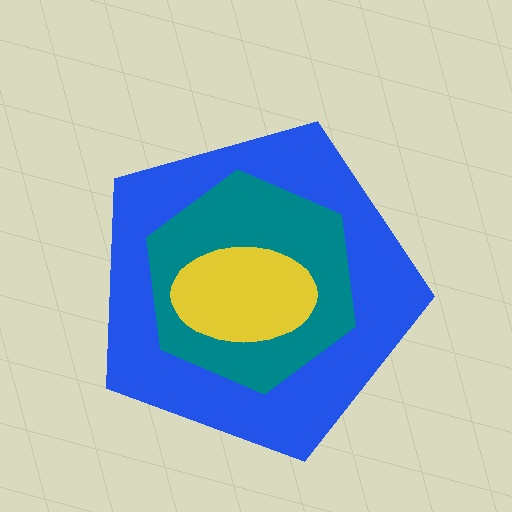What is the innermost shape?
The yellow ellipse.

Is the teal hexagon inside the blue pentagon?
Yes.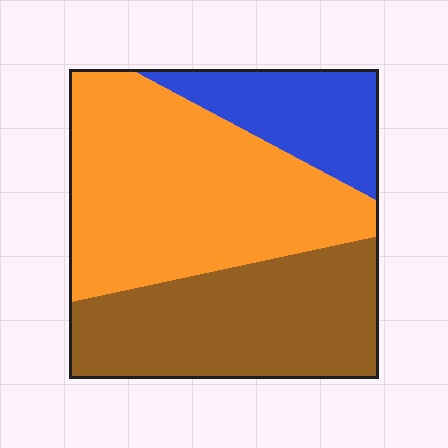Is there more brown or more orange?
Orange.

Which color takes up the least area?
Blue, at roughly 15%.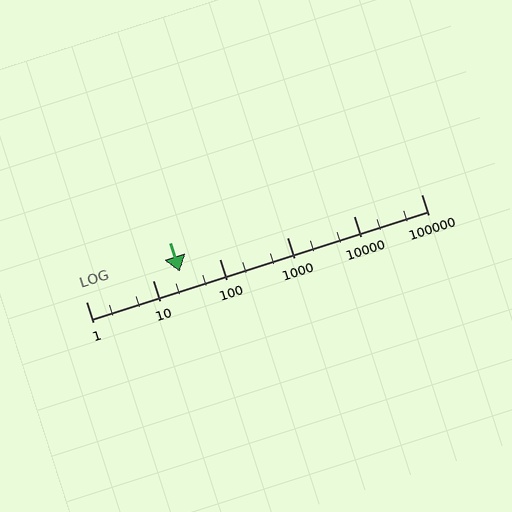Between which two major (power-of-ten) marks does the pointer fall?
The pointer is between 10 and 100.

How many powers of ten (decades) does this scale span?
The scale spans 5 decades, from 1 to 100000.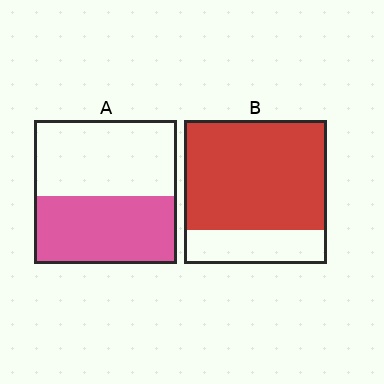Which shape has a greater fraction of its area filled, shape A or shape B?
Shape B.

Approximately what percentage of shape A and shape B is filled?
A is approximately 45% and B is approximately 75%.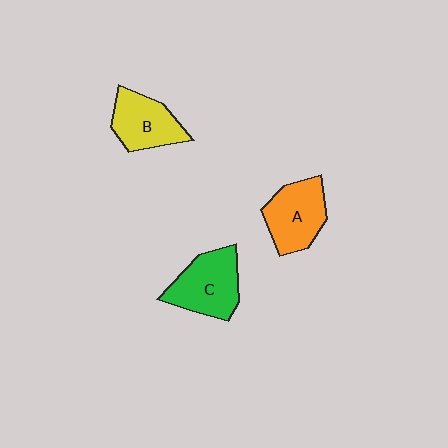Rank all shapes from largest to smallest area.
From largest to smallest: C (green), A (orange), B (yellow).